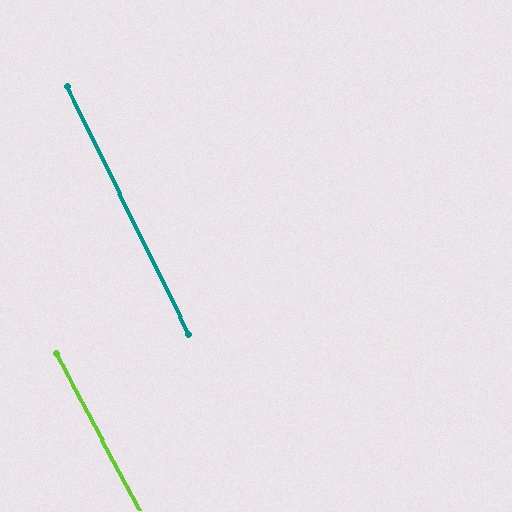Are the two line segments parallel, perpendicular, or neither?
Parallel — their directions differ by only 1.7°.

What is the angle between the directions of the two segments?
Approximately 2 degrees.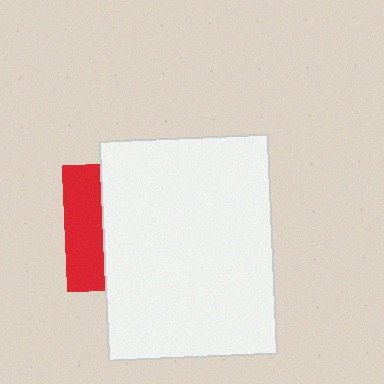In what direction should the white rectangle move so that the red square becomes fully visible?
The white rectangle should move right. That is the shortest direction to clear the overlap and leave the red square fully visible.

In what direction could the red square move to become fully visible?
The red square could move left. That would shift it out from behind the white rectangle entirely.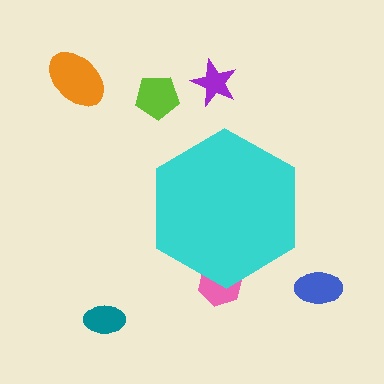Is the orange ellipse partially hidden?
No, the orange ellipse is fully visible.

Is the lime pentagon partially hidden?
No, the lime pentagon is fully visible.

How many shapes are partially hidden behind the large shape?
1 shape is partially hidden.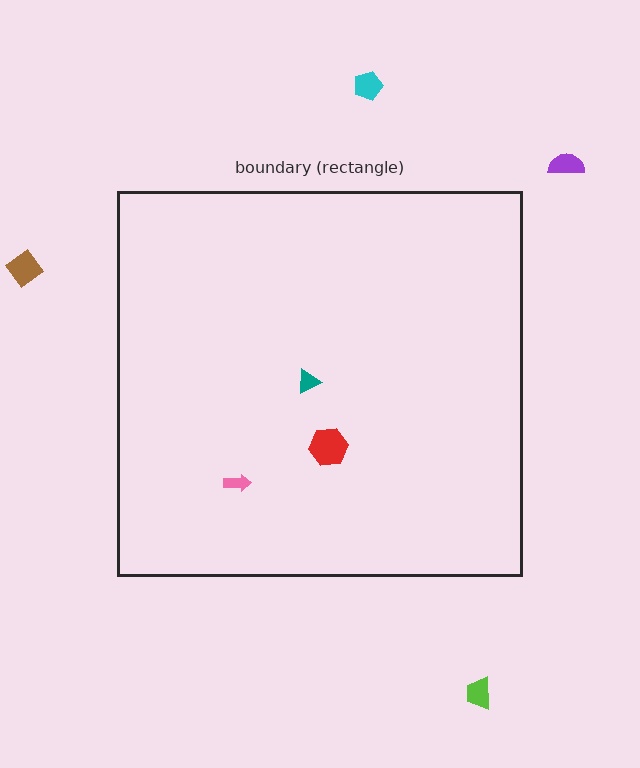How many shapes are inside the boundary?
3 inside, 4 outside.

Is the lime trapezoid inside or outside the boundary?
Outside.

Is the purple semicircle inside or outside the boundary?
Outside.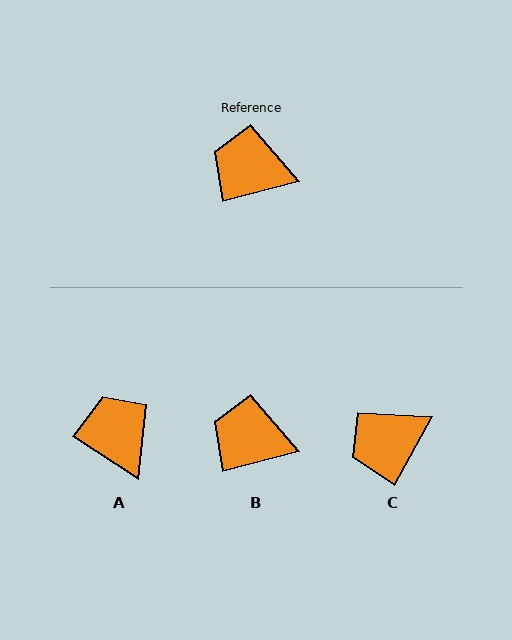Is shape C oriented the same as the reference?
No, it is off by about 47 degrees.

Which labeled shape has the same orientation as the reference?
B.